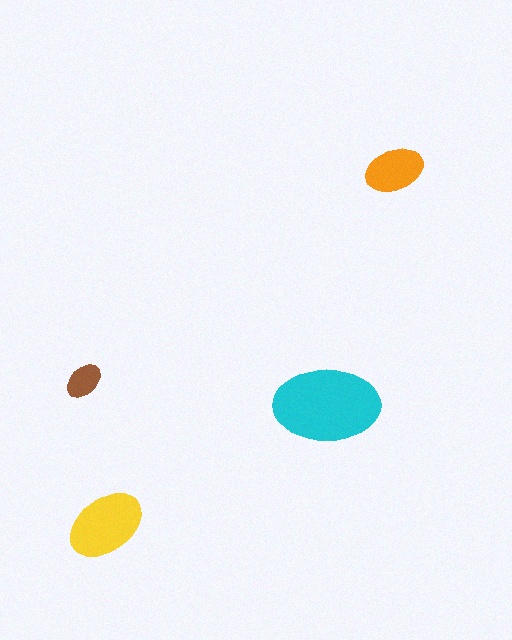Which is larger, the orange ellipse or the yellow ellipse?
The yellow one.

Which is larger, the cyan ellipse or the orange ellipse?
The cyan one.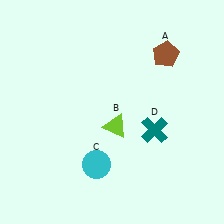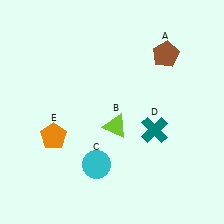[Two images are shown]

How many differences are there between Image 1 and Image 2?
There is 1 difference between the two images.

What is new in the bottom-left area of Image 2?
An orange pentagon (E) was added in the bottom-left area of Image 2.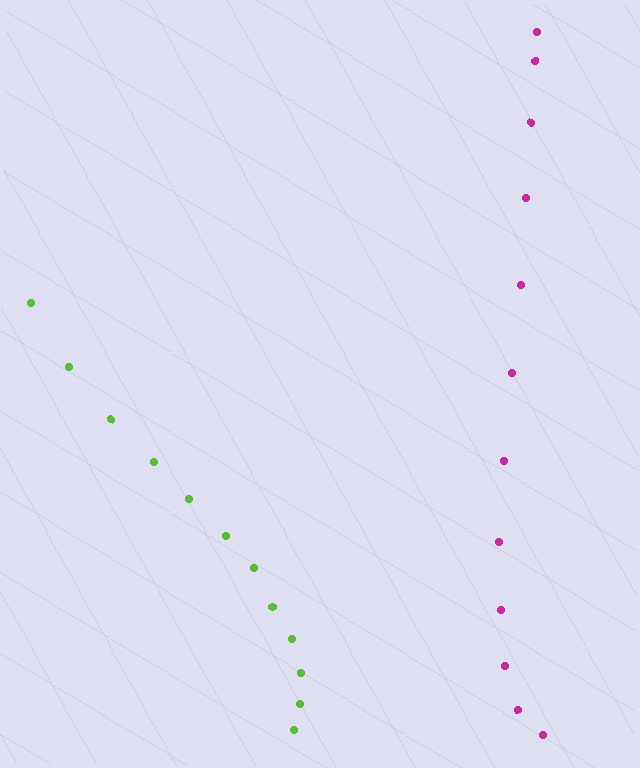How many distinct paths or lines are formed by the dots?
There are 2 distinct paths.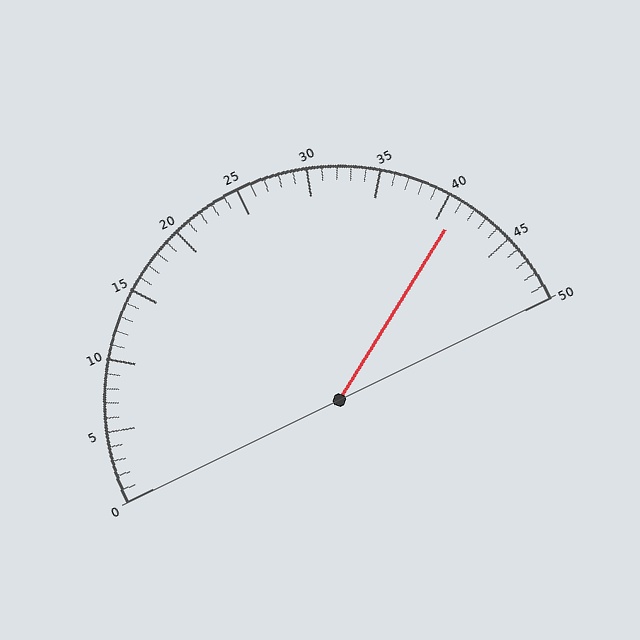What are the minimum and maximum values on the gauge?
The gauge ranges from 0 to 50.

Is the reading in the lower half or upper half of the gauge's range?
The reading is in the upper half of the range (0 to 50).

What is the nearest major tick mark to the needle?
The nearest major tick mark is 40.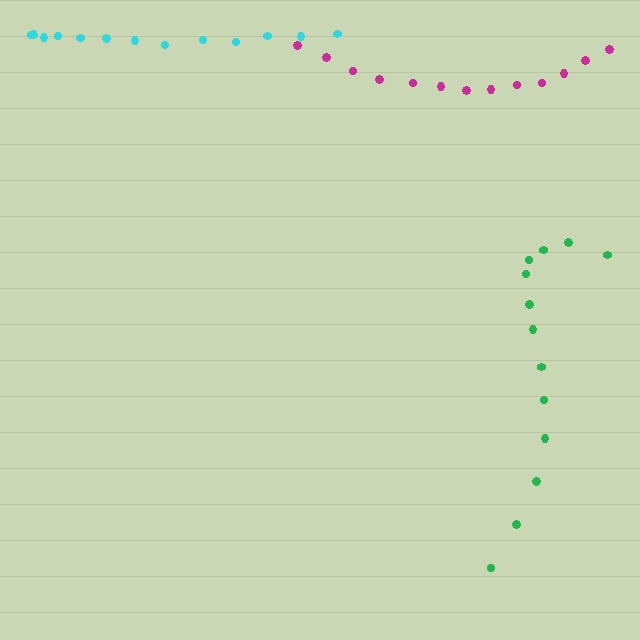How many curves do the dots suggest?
There are 3 distinct paths.